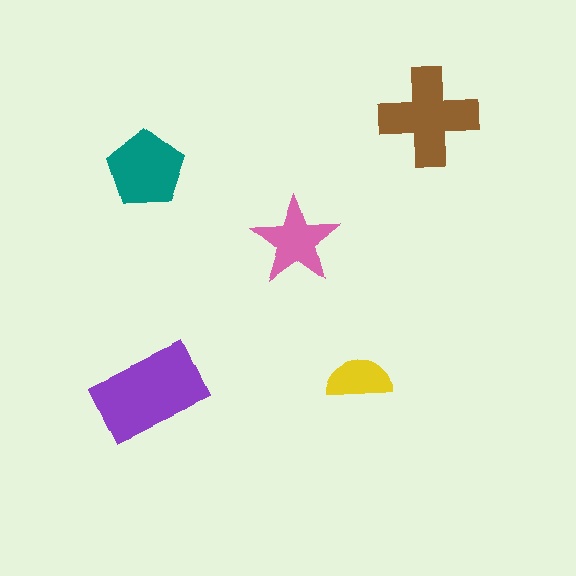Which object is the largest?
The purple rectangle.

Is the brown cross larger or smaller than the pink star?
Larger.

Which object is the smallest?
The yellow semicircle.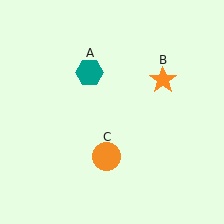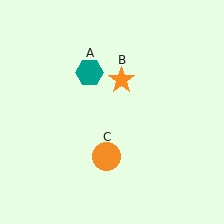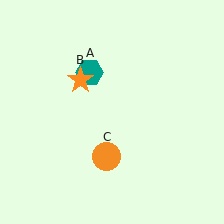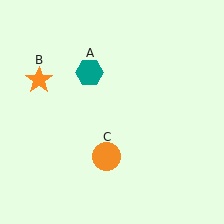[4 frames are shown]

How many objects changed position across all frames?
1 object changed position: orange star (object B).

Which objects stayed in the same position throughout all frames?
Teal hexagon (object A) and orange circle (object C) remained stationary.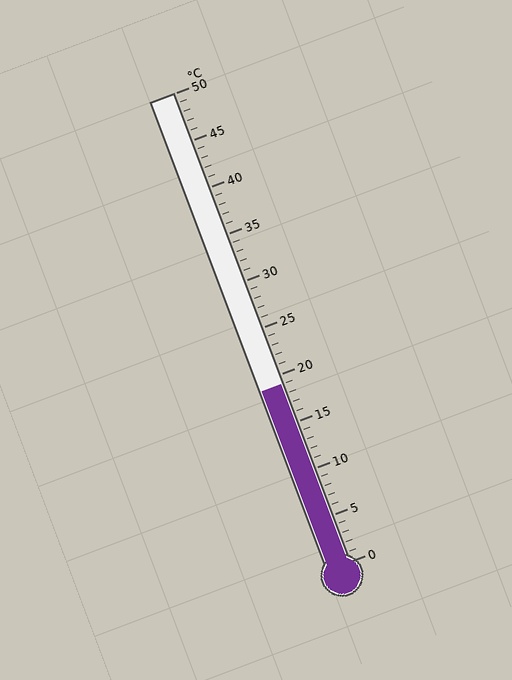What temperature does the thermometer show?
The thermometer shows approximately 19°C.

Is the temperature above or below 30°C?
The temperature is below 30°C.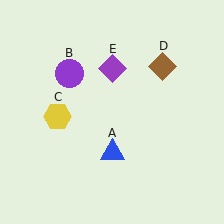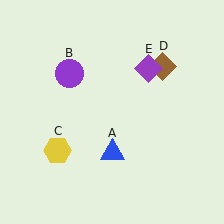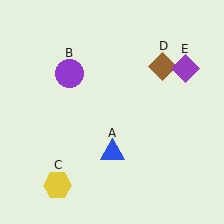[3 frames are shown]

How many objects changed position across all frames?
2 objects changed position: yellow hexagon (object C), purple diamond (object E).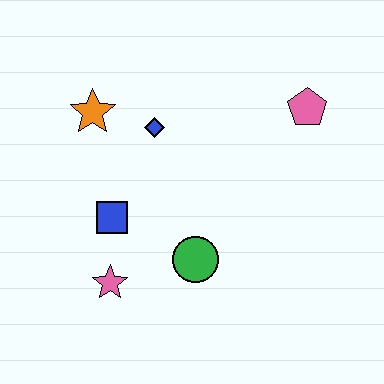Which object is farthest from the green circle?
The pink pentagon is farthest from the green circle.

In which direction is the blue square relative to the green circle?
The blue square is to the left of the green circle.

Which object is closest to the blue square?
The pink star is closest to the blue square.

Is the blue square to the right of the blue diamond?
No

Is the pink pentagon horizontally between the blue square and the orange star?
No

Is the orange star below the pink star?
No